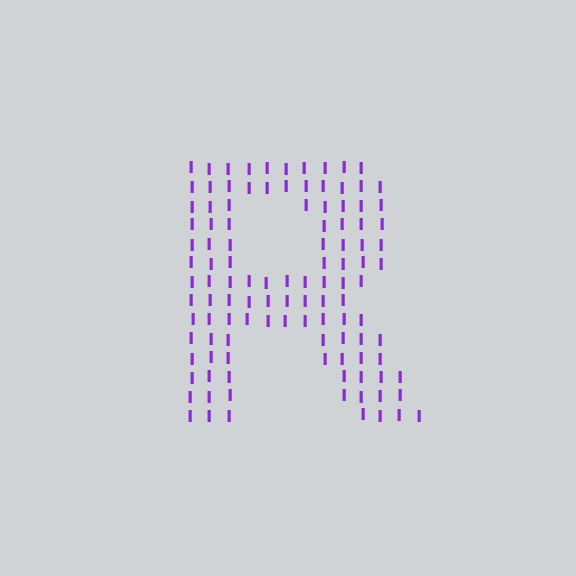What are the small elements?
The small elements are letter I's.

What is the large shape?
The large shape is the letter R.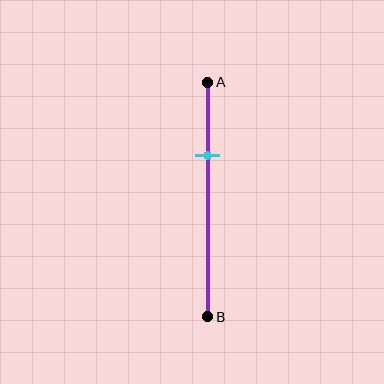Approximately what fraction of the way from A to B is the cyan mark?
The cyan mark is approximately 30% of the way from A to B.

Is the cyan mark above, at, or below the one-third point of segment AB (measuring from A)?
The cyan mark is approximately at the one-third point of segment AB.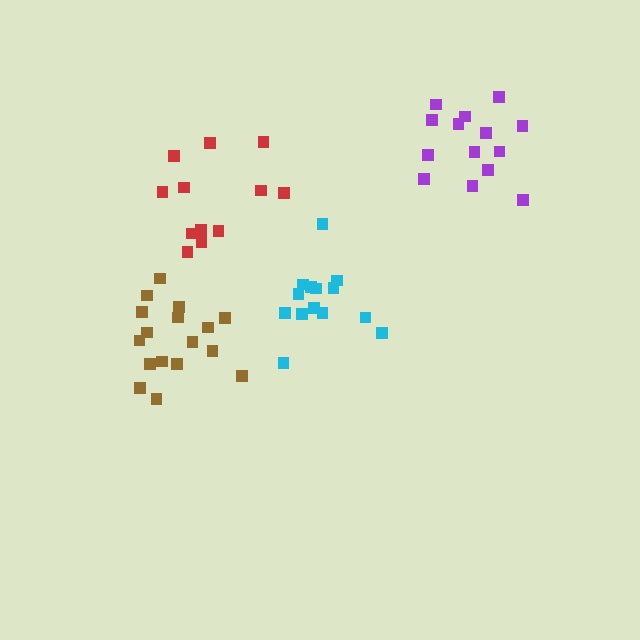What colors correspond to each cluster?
The clusters are colored: cyan, red, brown, purple.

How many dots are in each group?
Group 1: 14 dots, Group 2: 12 dots, Group 3: 17 dots, Group 4: 14 dots (57 total).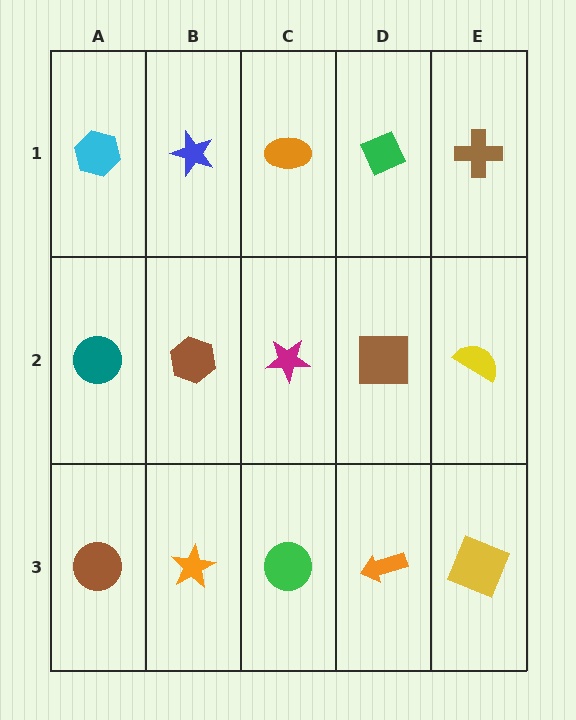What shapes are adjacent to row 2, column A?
A cyan hexagon (row 1, column A), a brown circle (row 3, column A), a brown hexagon (row 2, column B).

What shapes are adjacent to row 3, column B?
A brown hexagon (row 2, column B), a brown circle (row 3, column A), a green circle (row 3, column C).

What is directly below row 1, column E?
A yellow semicircle.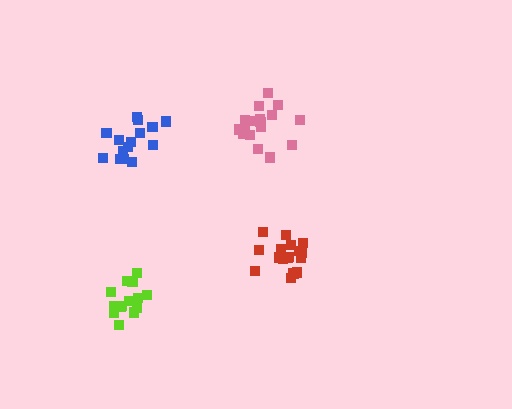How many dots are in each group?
Group 1: 14 dots, Group 2: 18 dots, Group 3: 15 dots, Group 4: 18 dots (65 total).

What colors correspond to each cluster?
The clusters are colored: lime, pink, blue, red.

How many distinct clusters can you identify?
There are 4 distinct clusters.